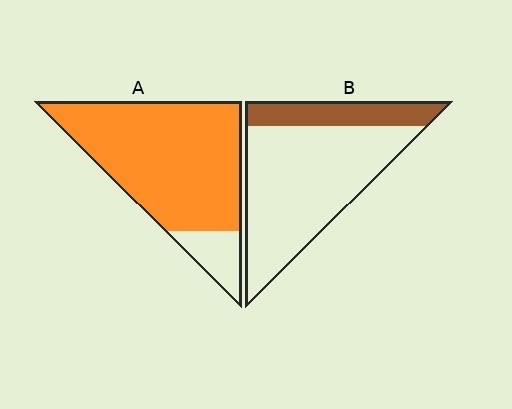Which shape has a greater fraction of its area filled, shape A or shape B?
Shape A.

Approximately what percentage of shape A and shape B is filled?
A is approximately 85% and B is approximately 25%.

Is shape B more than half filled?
No.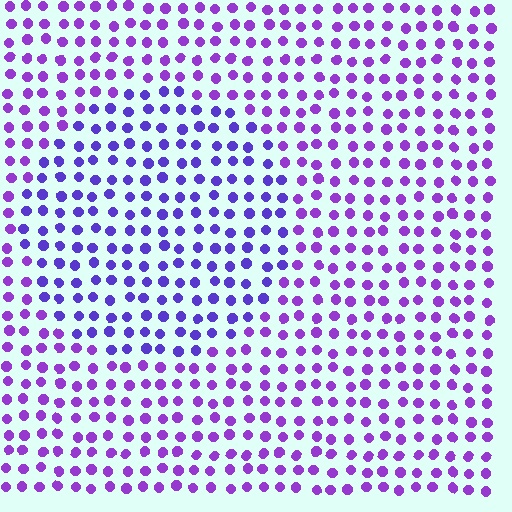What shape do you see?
I see a circle.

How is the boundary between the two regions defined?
The boundary is defined purely by a slight shift in hue (about 25 degrees). Spacing, size, and orientation are identical on both sides.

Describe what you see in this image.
The image is filled with small purple elements in a uniform arrangement. A circle-shaped region is visible where the elements are tinted to a slightly different hue, forming a subtle color boundary.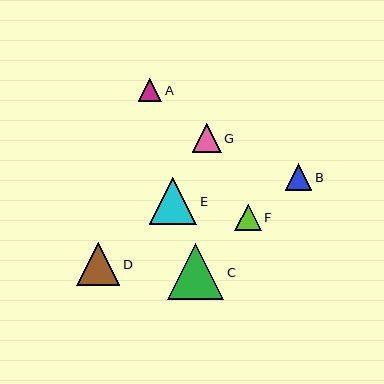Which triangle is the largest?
Triangle C is the largest with a size of approximately 56 pixels.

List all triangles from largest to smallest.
From largest to smallest: C, E, D, G, B, F, A.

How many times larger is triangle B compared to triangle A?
Triangle B is approximately 1.2 times the size of triangle A.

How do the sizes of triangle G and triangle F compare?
Triangle G and triangle F are approximately the same size.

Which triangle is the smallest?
Triangle A is the smallest with a size of approximately 23 pixels.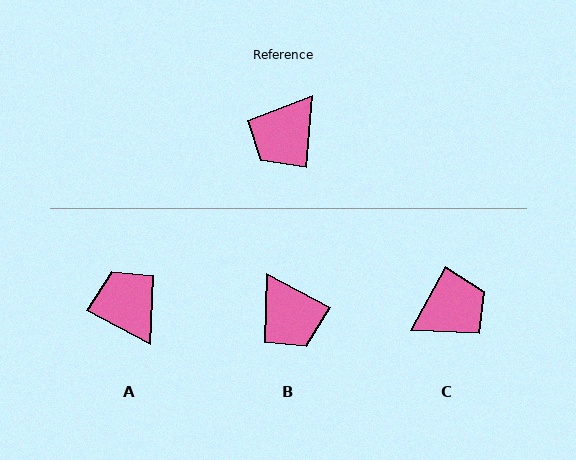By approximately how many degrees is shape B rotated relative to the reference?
Approximately 67 degrees counter-clockwise.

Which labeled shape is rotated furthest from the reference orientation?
C, about 156 degrees away.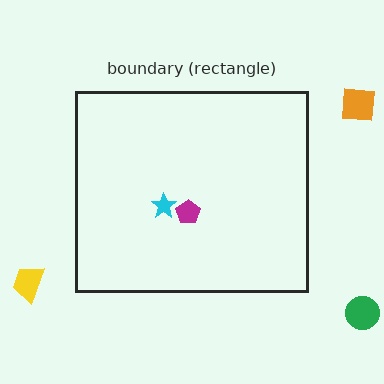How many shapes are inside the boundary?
2 inside, 3 outside.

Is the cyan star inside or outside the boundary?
Inside.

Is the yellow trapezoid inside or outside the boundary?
Outside.